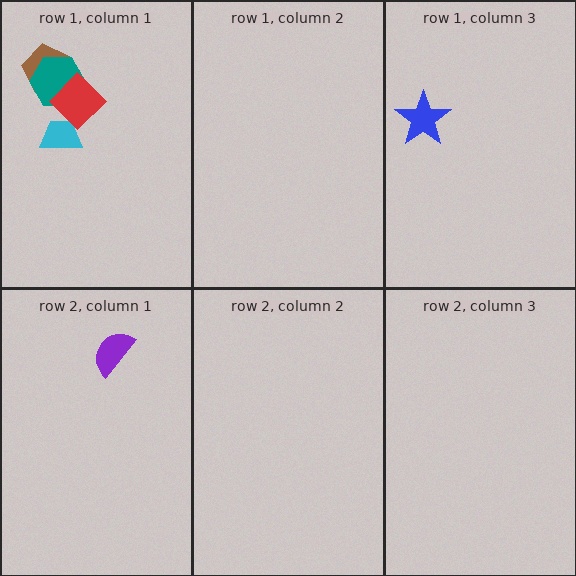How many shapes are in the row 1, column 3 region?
1.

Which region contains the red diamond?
The row 1, column 1 region.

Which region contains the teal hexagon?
The row 1, column 1 region.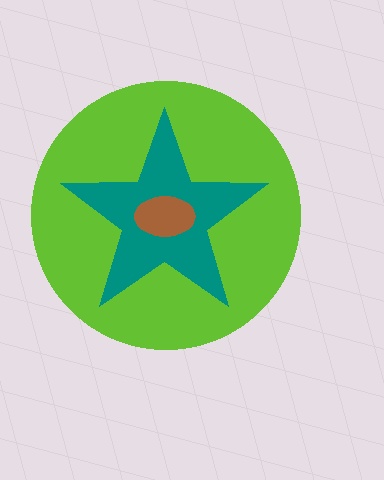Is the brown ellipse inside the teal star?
Yes.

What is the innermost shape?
The brown ellipse.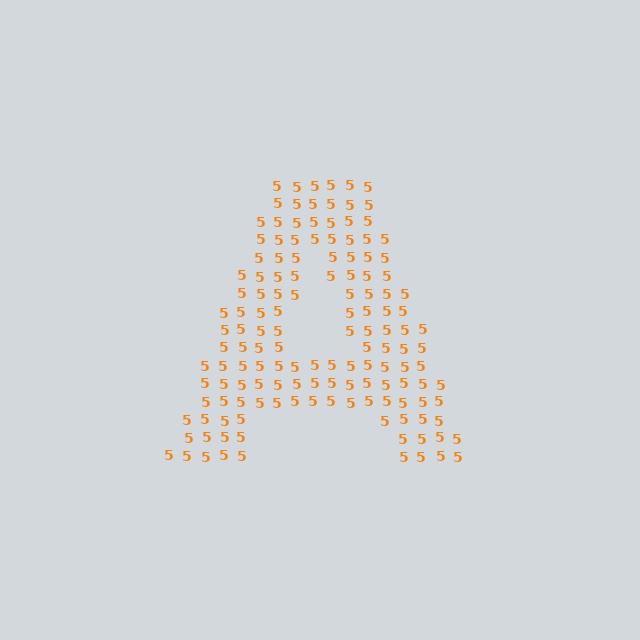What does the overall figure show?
The overall figure shows the letter A.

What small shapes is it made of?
It is made of small digit 5's.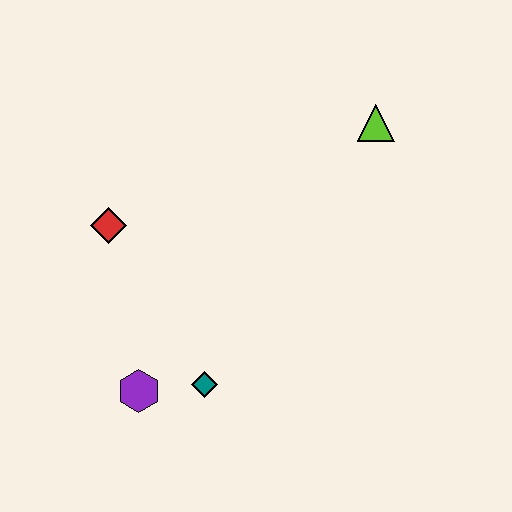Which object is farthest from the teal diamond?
The lime triangle is farthest from the teal diamond.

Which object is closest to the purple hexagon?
The teal diamond is closest to the purple hexagon.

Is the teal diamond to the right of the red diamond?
Yes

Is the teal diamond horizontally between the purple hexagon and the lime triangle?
Yes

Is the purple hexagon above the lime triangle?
No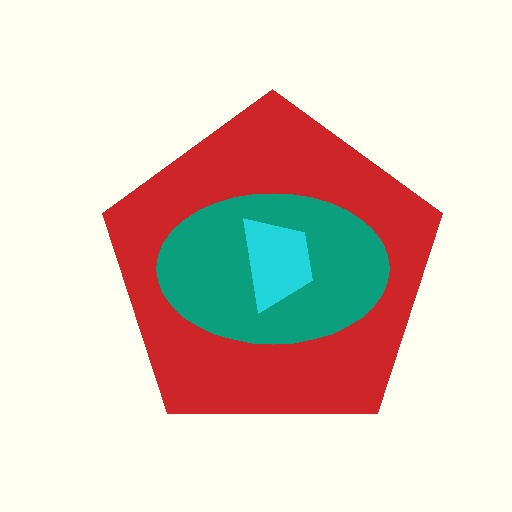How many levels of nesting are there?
3.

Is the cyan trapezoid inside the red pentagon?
Yes.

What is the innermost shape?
The cyan trapezoid.